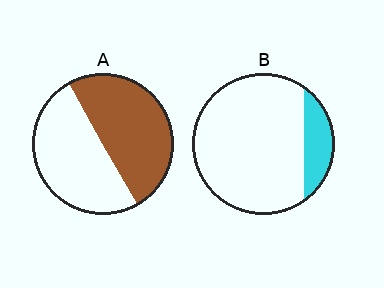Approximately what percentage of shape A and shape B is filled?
A is approximately 50% and B is approximately 15%.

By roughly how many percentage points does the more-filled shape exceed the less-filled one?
By roughly 35 percentage points (A over B).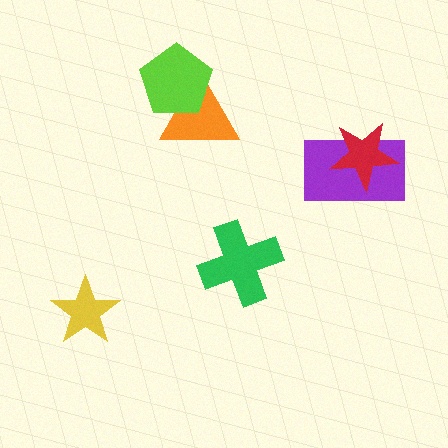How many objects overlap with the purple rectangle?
1 object overlaps with the purple rectangle.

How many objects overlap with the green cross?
0 objects overlap with the green cross.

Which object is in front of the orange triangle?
The lime pentagon is in front of the orange triangle.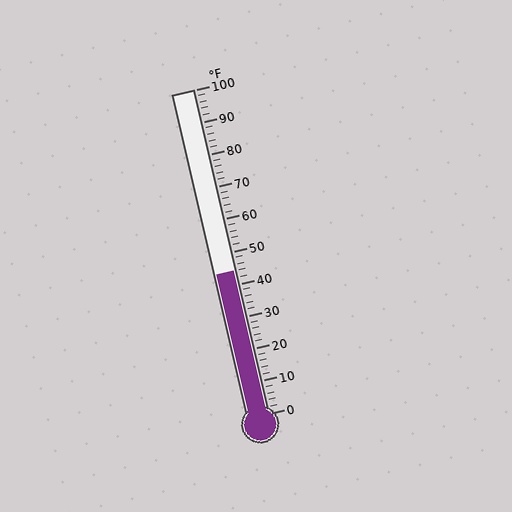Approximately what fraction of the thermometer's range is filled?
The thermometer is filled to approximately 45% of its range.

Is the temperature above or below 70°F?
The temperature is below 70°F.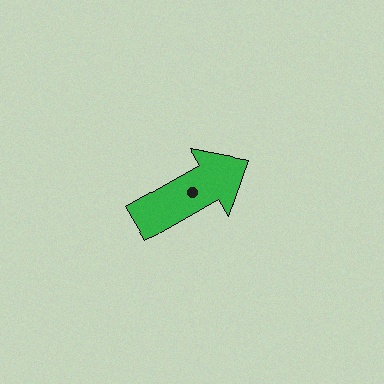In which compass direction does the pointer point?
Northeast.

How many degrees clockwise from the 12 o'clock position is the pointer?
Approximately 60 degrees.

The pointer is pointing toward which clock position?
Roughly 2 o'clock.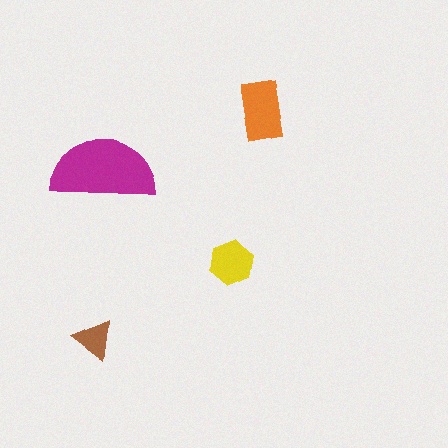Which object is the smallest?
The brown triangle.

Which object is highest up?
The orange rectangle is topmost.